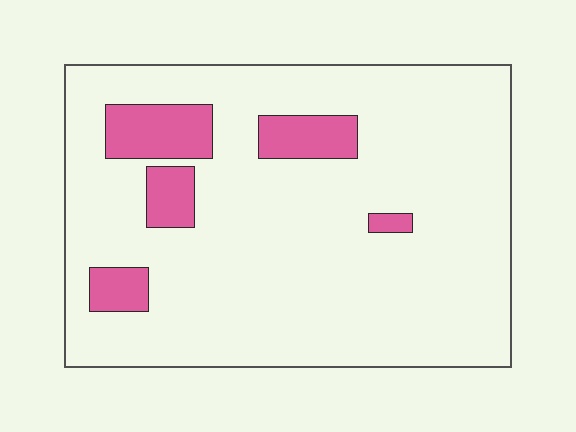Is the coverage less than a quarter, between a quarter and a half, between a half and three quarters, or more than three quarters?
Less than a quarter.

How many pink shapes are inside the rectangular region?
5.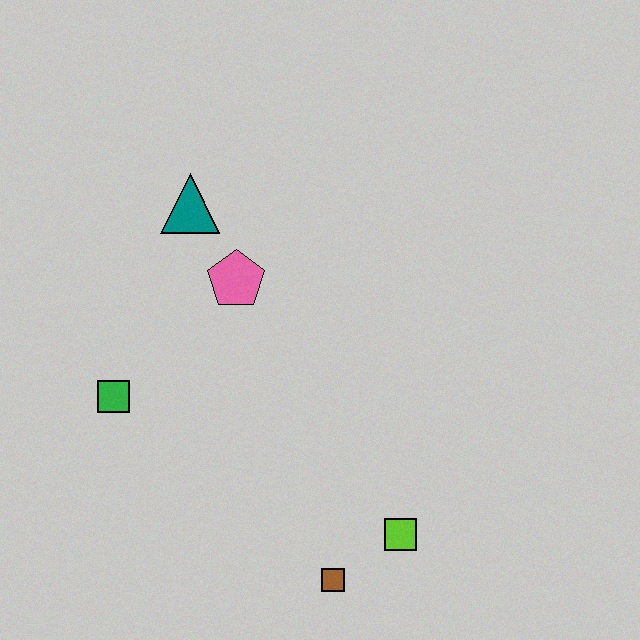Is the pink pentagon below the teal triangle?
Yes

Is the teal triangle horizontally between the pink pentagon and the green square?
Yes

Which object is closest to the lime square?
The brown square is closest to the lime square.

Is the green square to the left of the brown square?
Yes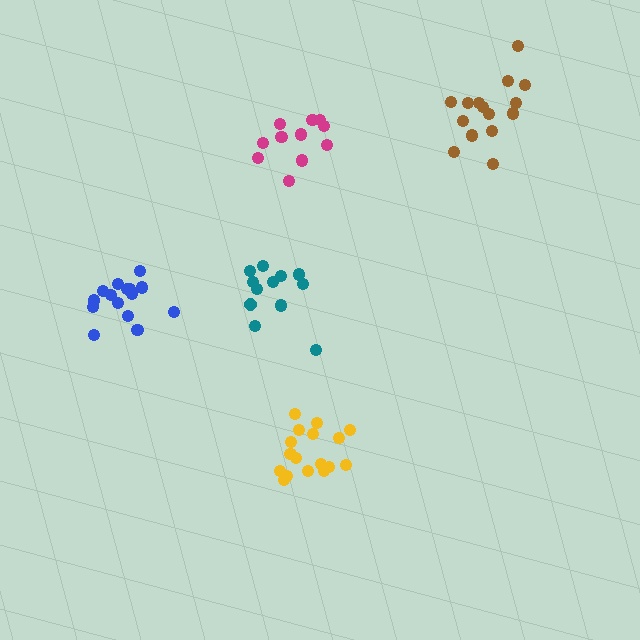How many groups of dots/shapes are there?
There are 5 groups.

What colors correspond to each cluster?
The clusters are colored: magenta, teal, yellow, blue, brown.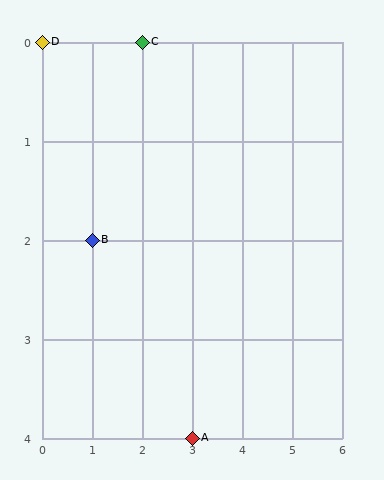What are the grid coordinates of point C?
Point C is at grid coordinates (2, 0).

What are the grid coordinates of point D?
Point D is at grid coordinates (0, 0).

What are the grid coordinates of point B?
Point B is at grid coordinates (1, 2).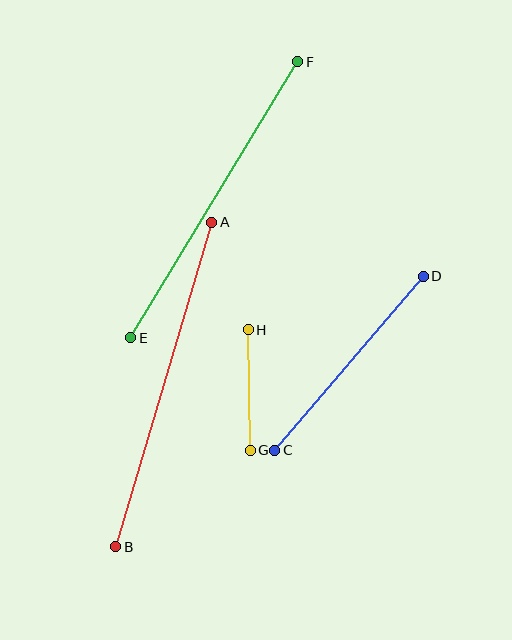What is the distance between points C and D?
The distance is approximately 229 pixels.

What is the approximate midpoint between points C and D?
The midpoint is at approximately (349, 363) pixels.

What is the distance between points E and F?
The distance is approximately 323 pixels.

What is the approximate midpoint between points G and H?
The midpoint is at approximately (249, 390) pixels.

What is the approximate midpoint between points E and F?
The midpoint is at approximately (214, 200) pixels.